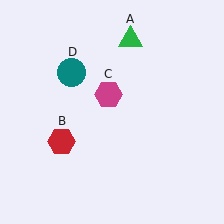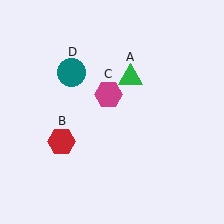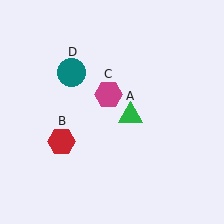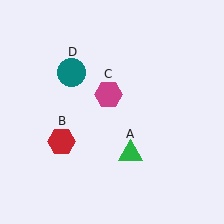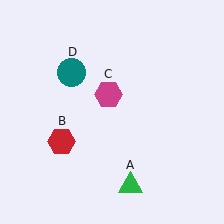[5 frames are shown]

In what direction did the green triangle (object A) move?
The green triangle (object A) moved down.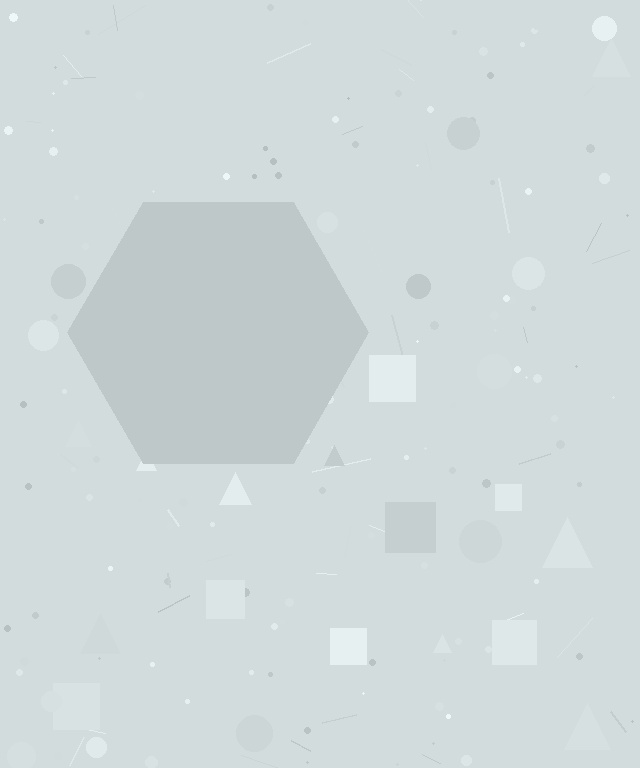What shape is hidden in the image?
A hexagon is hidden in the image.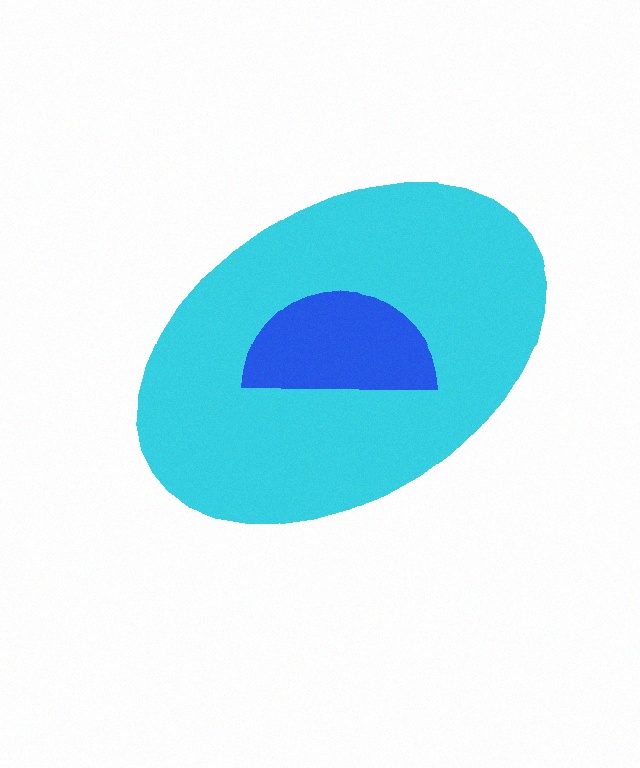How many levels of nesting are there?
2.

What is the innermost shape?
The blue semicircle.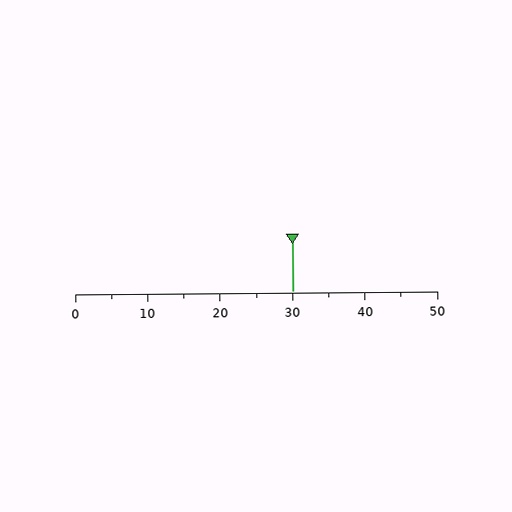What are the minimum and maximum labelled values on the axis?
The axis runs from 0 to 50.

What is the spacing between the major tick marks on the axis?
The major ticks are spaced 10 apart.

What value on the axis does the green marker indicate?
The marker indicates approximately 30.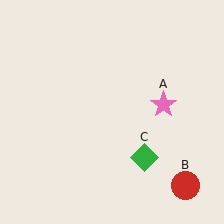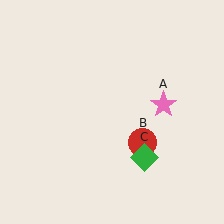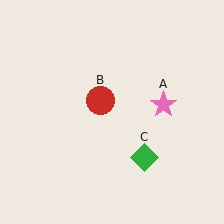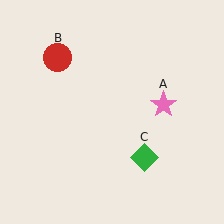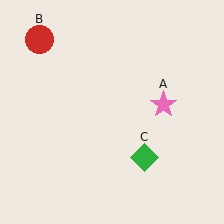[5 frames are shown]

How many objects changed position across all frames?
1 object changed position: red circle (object B).